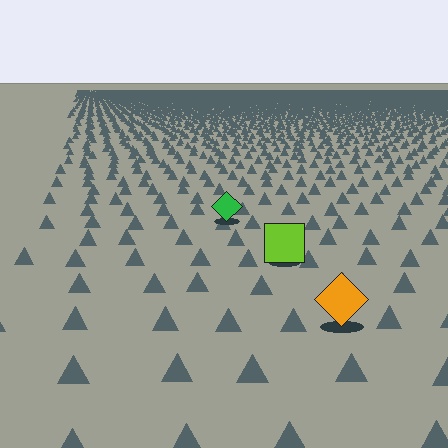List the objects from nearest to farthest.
From nearest to farthest: the orange diamond, the lime square, the green diamond.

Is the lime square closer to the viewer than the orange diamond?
No. The orange diamond is closer — you can tell from the texture gradient: the ground texture is coarser near it.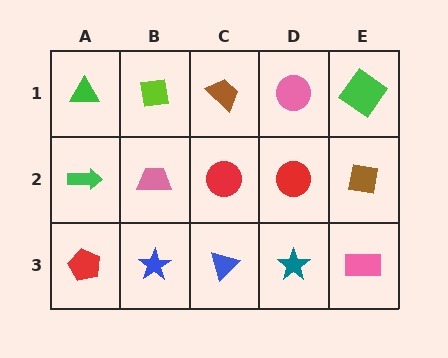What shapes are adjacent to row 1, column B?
A pink trapezoid (row 2, column B), a green triangle (row 1, column A), a brown trapezoid (row 1, column C).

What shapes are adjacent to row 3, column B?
A pink trapezoid (row 2, column B), a red pentagon (row 3, column A), a blue triangle (row 3, column C).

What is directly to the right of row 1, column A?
A lime square.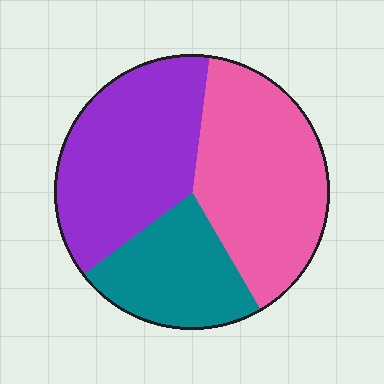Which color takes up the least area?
Teal, at roughly 25%.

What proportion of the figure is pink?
Pink takes up about two fifths (2/5) of the figure.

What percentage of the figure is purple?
Purple covers roughly 40% of the figure.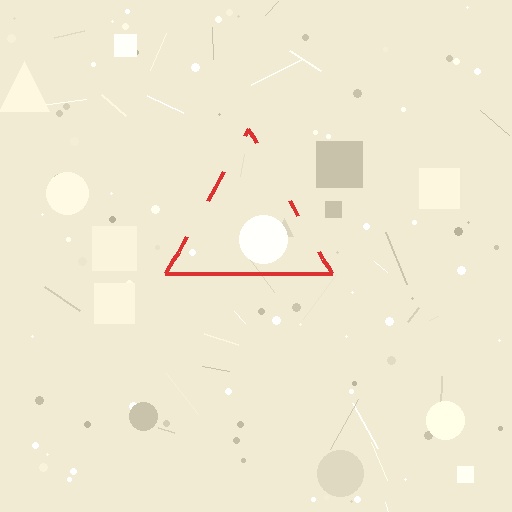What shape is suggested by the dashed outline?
The dashed outline suggests a triangle.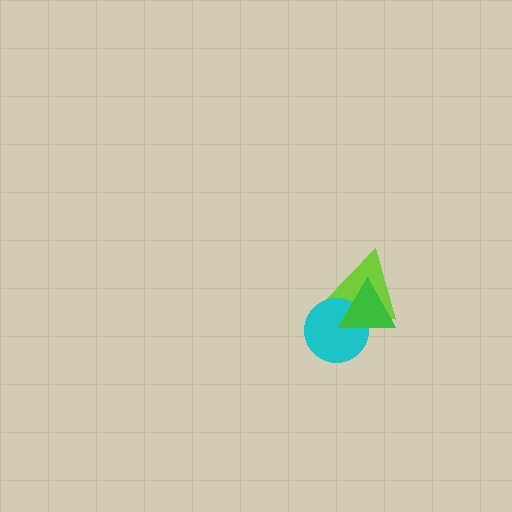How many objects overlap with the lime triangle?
2 objects overlap with the lime triangle.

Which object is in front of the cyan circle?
The green triangle is in front of the cyan circle.